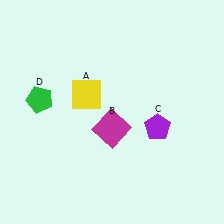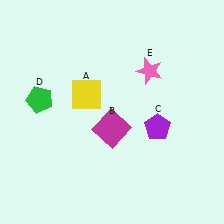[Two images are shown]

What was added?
A pink star (E) was added in Image 2.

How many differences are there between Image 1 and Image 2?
There is 1 difference between the two images.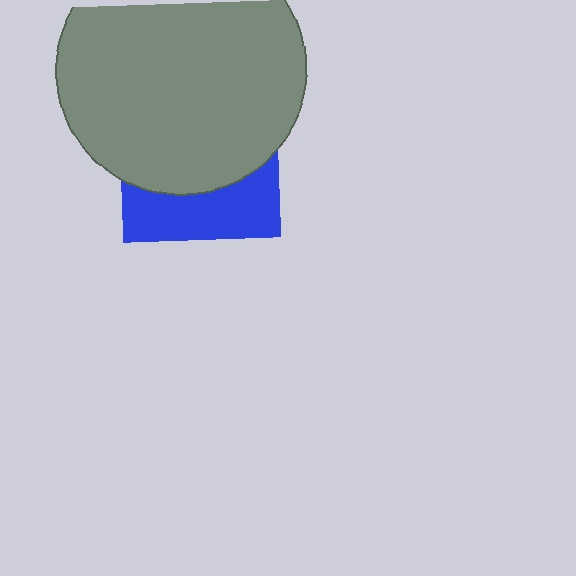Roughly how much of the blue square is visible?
A small part of it is visible (roughly 35%).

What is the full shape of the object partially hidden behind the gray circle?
The partially hidden object is a blue square.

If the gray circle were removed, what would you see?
You would see the complete blue square.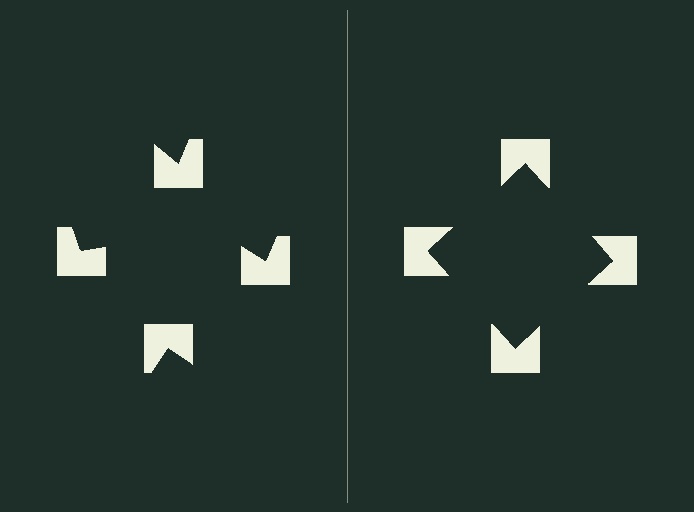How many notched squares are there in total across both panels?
8 — 4 on each side.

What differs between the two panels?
The notched squares are positioned identically on both sides; only the wedge orientations differ. On the right they align to a square; on the left they are misaligned.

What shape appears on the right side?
An illusory square.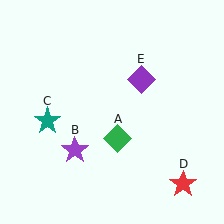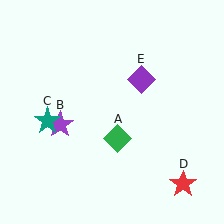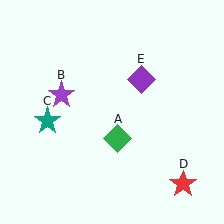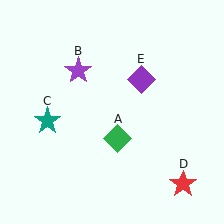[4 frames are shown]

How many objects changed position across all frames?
1 object changed position: purple star (object B).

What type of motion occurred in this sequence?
The purple star (object B) rotated clockwise around the center of the scene.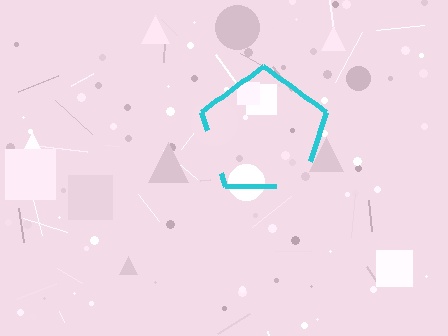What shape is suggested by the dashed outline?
The dashed outline suggests a pentagon.